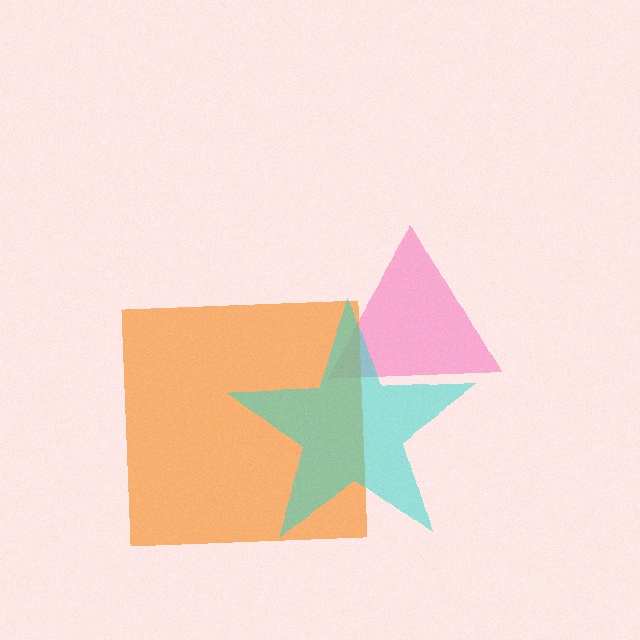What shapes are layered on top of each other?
The layered shapes are: a pink triangle, an orange square, a cyan star.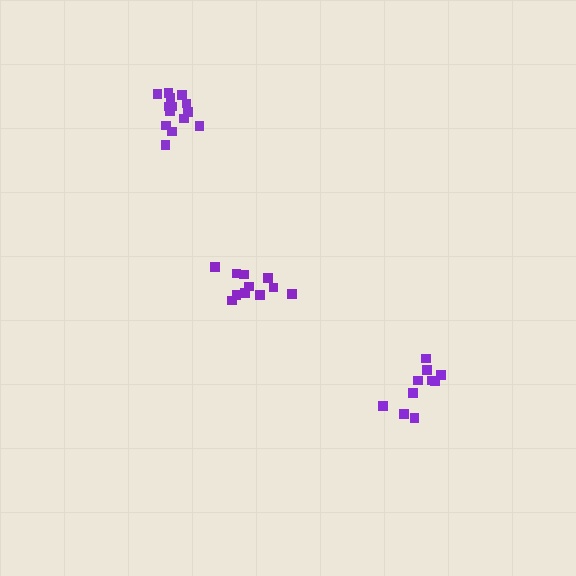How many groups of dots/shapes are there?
There are 3 groups.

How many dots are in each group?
Group 1: 12 dots, Group 2: 10 dots, Group 3: 14 dots (36 total).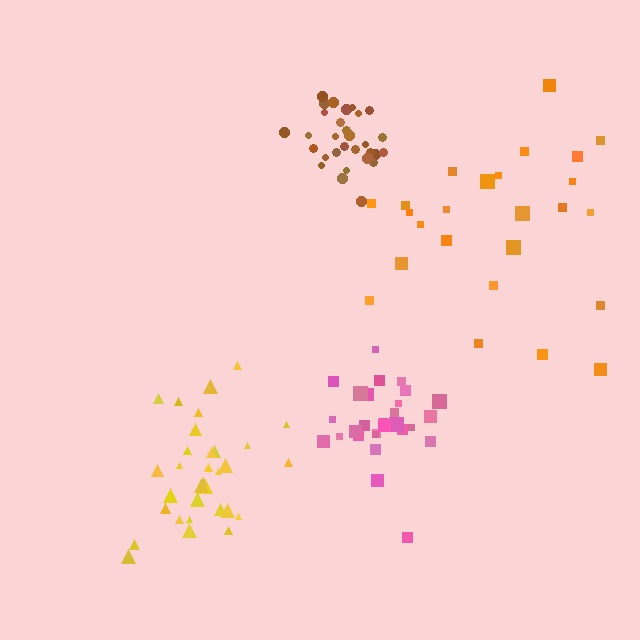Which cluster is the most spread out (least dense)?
Orange.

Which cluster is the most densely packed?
Pink.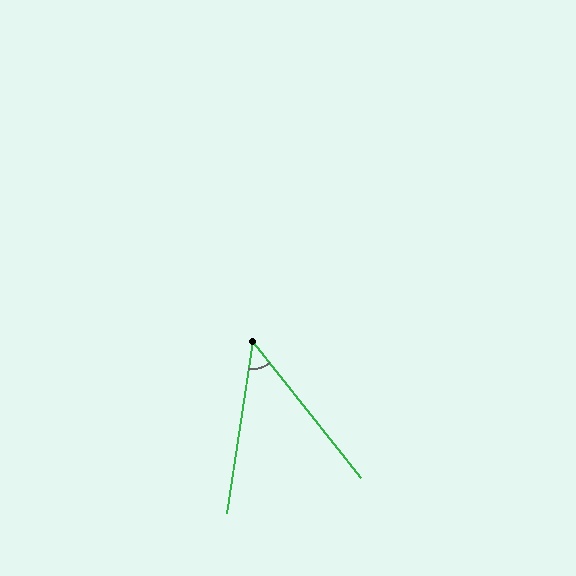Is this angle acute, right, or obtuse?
It is acute.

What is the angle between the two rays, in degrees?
Approximately 47 degrees.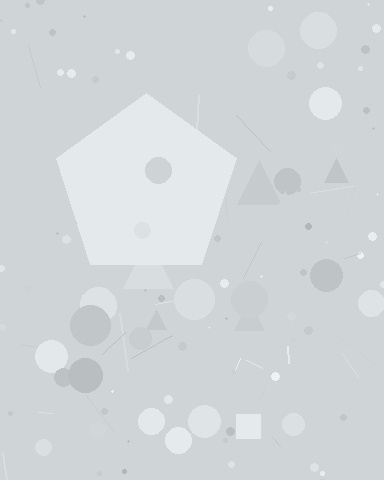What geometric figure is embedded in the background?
A pentagon is embedded in the background.